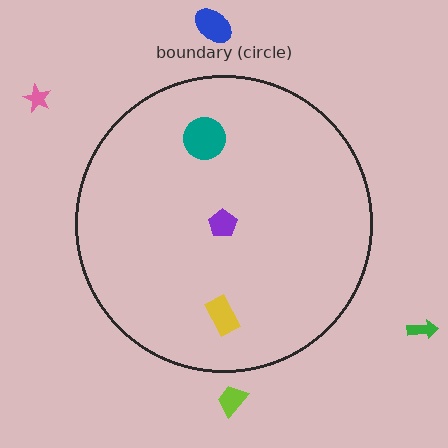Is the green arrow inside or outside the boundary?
Outside.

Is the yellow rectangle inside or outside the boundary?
Inside.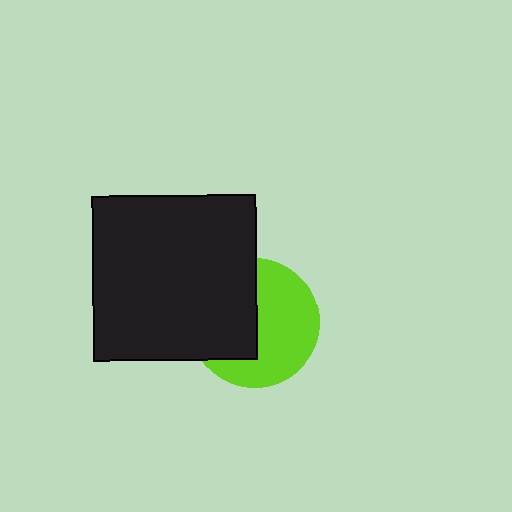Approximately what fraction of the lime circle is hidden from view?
Roughly 45% of the lime circle is hidden behind the black square.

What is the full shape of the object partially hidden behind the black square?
The partially hidden object is a lime circle.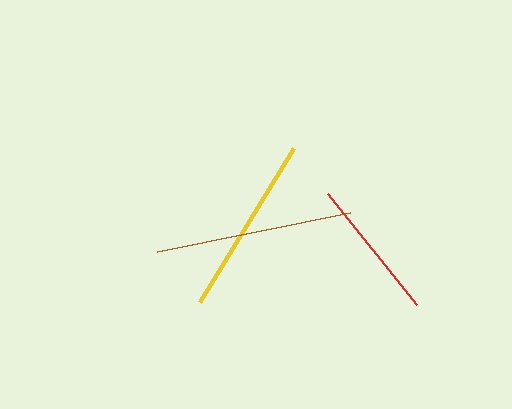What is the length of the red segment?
The red segment is approximately 142 pixels long.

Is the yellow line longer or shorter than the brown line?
The brown line is longer than the yellow line.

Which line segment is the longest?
The brown line is the longest at approximately 197 pixels.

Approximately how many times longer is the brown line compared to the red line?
The brown line is approximately 1.4 times the length of the red line.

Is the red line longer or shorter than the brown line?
The brown line is longer than the red line.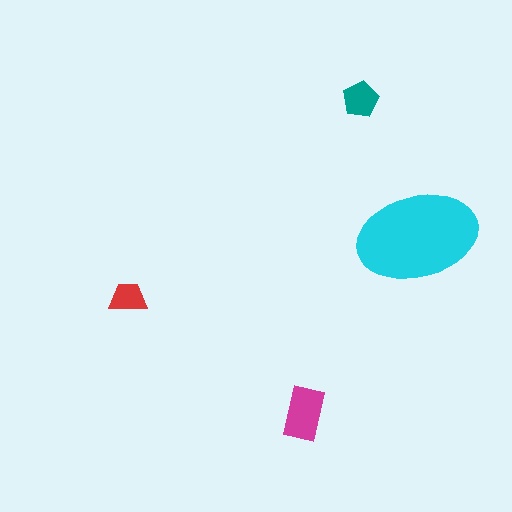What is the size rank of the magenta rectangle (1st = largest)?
2nd.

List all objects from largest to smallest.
The cyan ellipse, the magenta rectangle, the teal pentagon, the red trapezoid.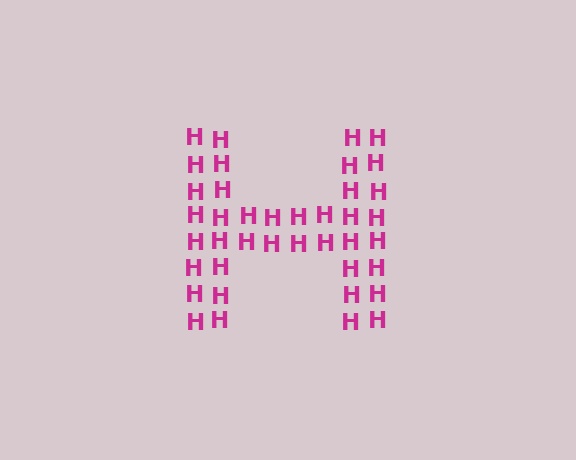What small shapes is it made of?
It is made of small letter H's.